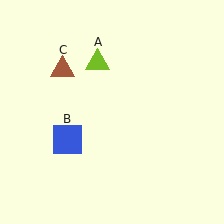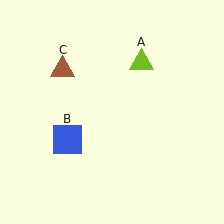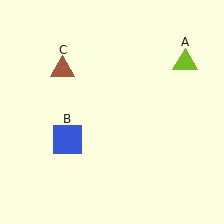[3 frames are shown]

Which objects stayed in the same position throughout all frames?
Blue square (object B) and brown triangle (object C) remained stationary.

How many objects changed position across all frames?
1 object changed position: lime triangle (object A).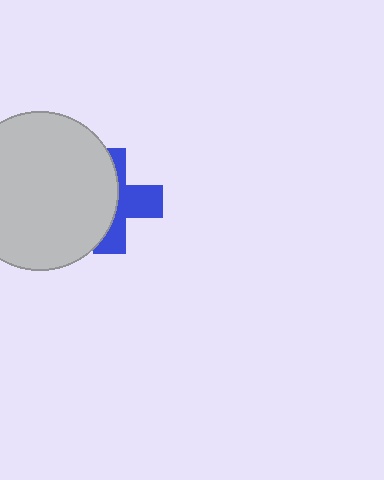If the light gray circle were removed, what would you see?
You would see the complete blue cross.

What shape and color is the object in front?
The object in front is a light gray circle.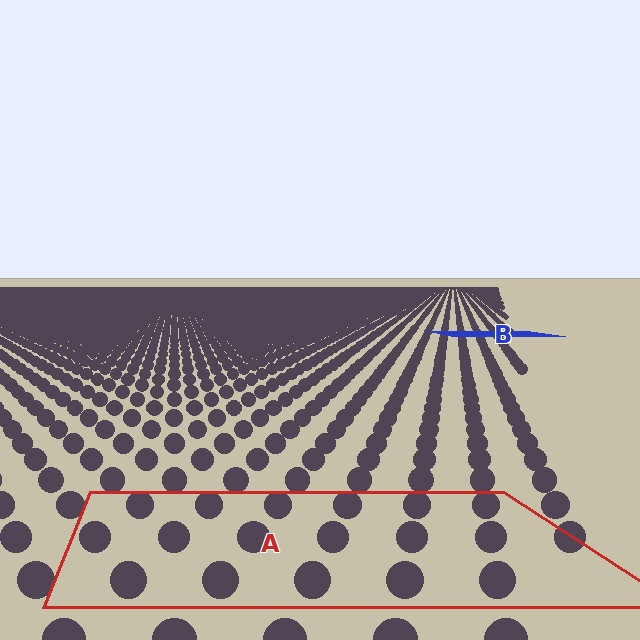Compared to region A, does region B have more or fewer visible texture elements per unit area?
Region B has more texture elements per unit area — they are packed more densely because it is farther away.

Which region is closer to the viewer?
Region A is closer. The texture elements there are larger and more spread out.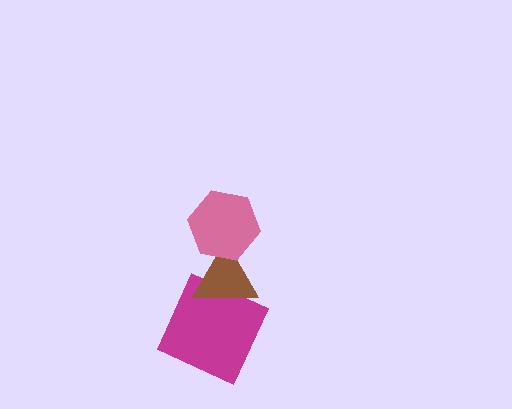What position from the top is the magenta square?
The magenta square is 3rd from the top.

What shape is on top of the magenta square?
The brown triangle is on top of the magenta square.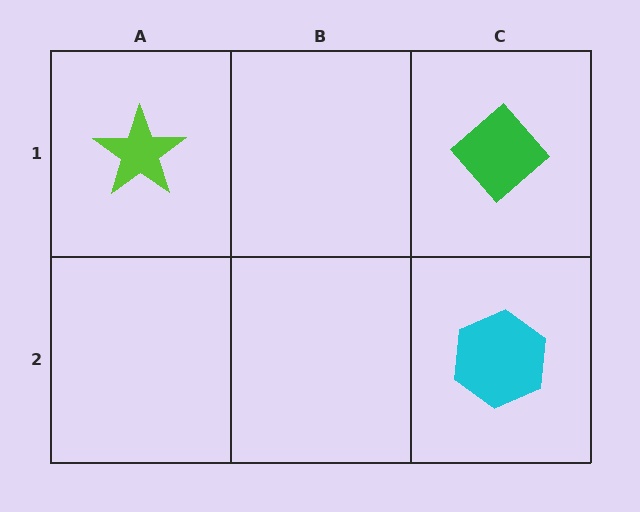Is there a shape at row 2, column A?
No, that cell is empty.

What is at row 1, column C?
A green diamond.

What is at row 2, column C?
A cyan hexagon.